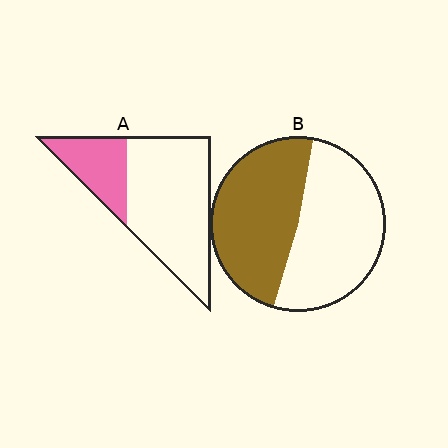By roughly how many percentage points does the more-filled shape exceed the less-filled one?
By roughly 20 percentage points (B over A).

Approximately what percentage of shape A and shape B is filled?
A is approximately 25% and B is approximately 50%.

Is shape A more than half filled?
No.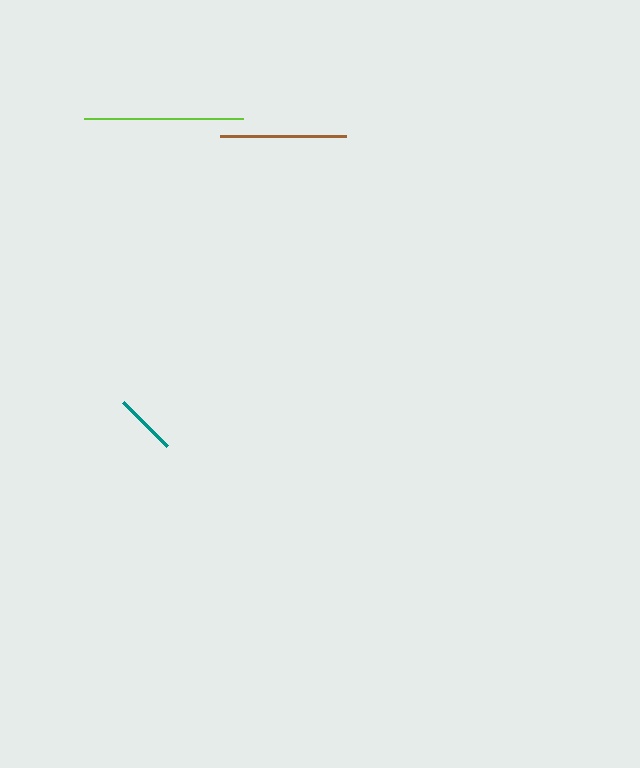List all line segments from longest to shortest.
From longest to shortest: lime, brown, teal.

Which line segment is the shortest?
The teal line is the shortest at approximately 62 pixels.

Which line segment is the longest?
The lime line is the longest at approximately 158 pixels.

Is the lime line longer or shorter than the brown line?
The lime line is longer than the brown line.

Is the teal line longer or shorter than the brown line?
The brown line is longer than the teal line.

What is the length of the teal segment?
The teal segment is approximately 62 pixels long.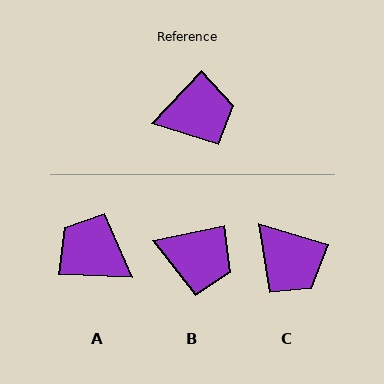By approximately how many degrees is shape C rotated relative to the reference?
Approximately 63 degrees clockwise.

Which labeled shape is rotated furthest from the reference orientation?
A, about 130 degrees away.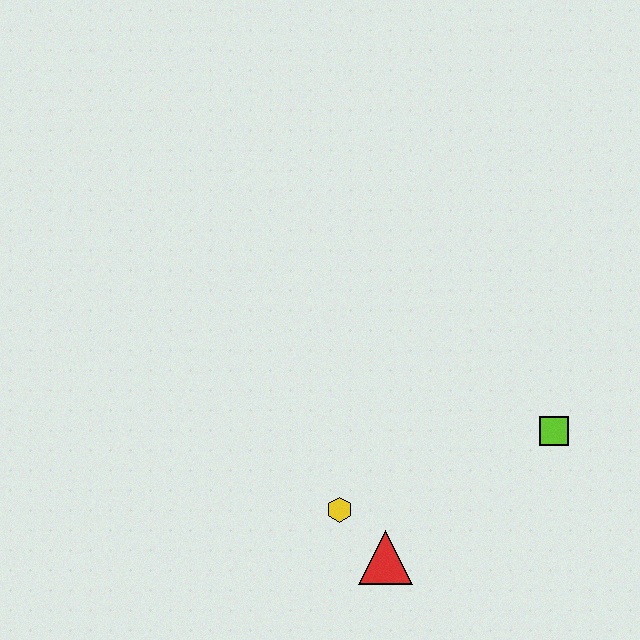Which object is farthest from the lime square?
The yellow hexagon is farthest from the lime square.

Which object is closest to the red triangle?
The yellow hexagon is closest to the red triangle.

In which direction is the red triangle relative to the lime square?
The red triangle is to the left of the lime square.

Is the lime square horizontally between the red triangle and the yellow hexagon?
No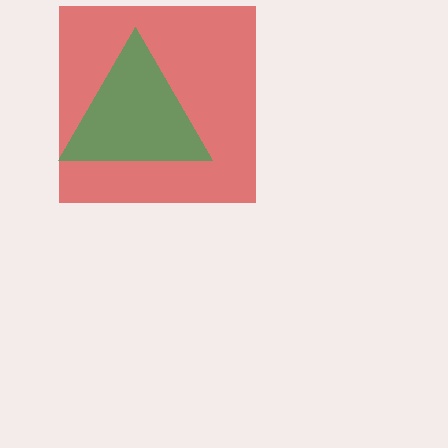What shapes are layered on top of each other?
The layered shapes are: a red square, a green triangle.